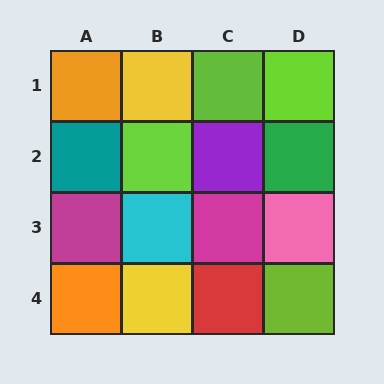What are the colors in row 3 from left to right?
Magenta, cyan, magenta, pink.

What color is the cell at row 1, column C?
Lime.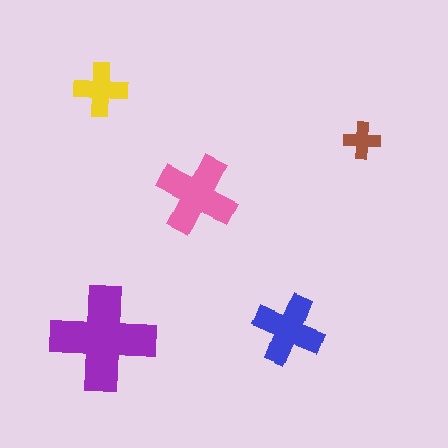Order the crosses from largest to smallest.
the purple one, the pink one, the blue one, the yellow one, the brown one.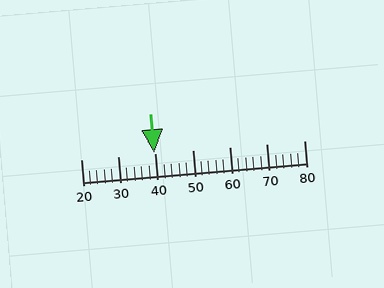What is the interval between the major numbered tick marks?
The major tick marks are spaced 10 units apart.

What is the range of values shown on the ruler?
The ruler shows values from 20 to 80.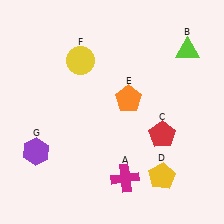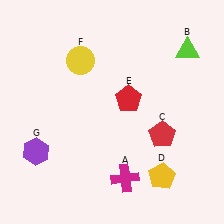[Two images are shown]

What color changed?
The pentagon (E) changed from orange in Image 1 to red in Image 2.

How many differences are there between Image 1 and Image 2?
There is 1 difference between the two images.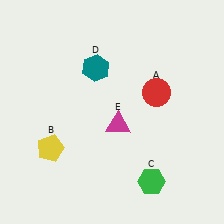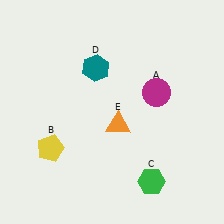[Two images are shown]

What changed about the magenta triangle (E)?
In Image 1, E is magenta. In Image 2, it changed to orange.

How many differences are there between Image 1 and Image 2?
There are 2 differences between the two images.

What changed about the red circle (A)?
In Image 1, A is red. In Image 2, it changed to magenta.